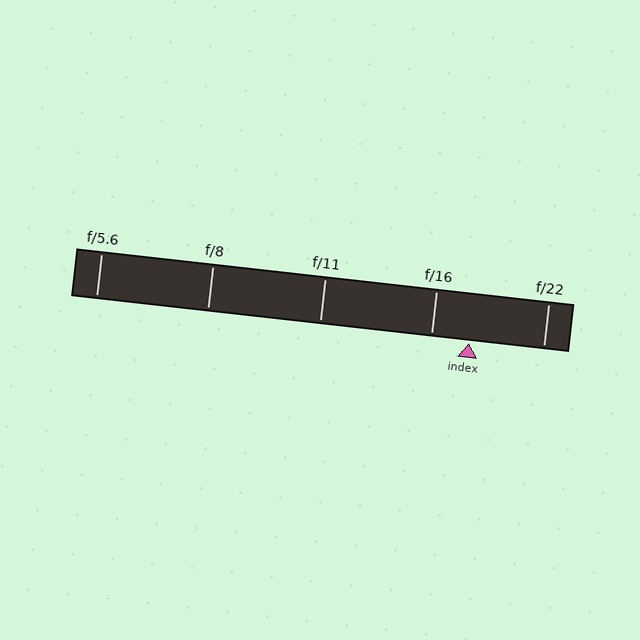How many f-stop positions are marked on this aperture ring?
There are 5 f-stop positions marked.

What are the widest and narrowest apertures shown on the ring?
The widest aperture shown is f/5.6 and the narrowest is f/22.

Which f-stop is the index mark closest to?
The index mark is closest to f/16.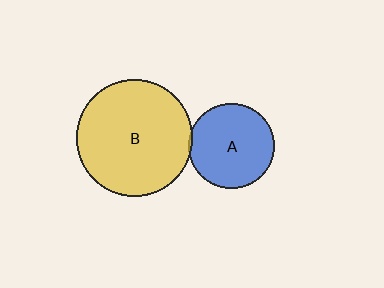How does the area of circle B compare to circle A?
Approximately 1.9 times.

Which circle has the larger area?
Circle B (yellow).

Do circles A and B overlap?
Yes.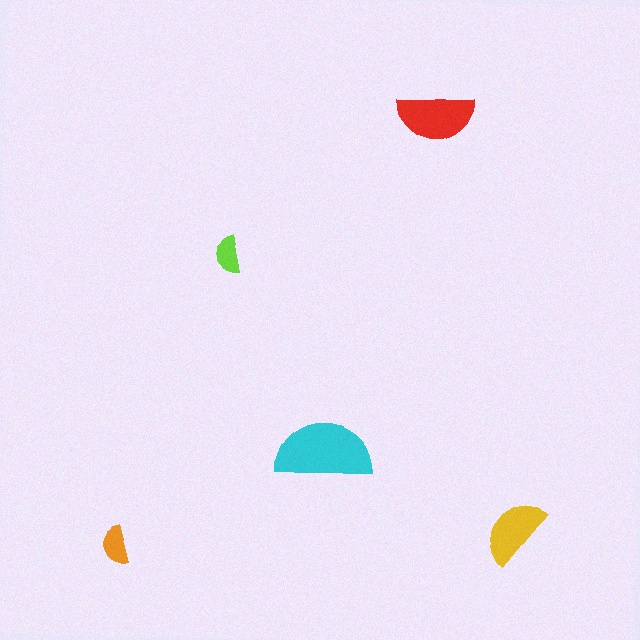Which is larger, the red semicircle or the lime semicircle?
The red one.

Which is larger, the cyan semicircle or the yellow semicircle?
The cyan one.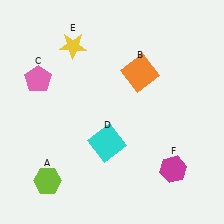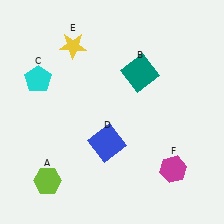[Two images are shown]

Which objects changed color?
B changed from orange to teal. C changed from pink to cyan. D changed from cyan to blue.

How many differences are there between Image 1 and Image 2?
There are 3 differences between the two images.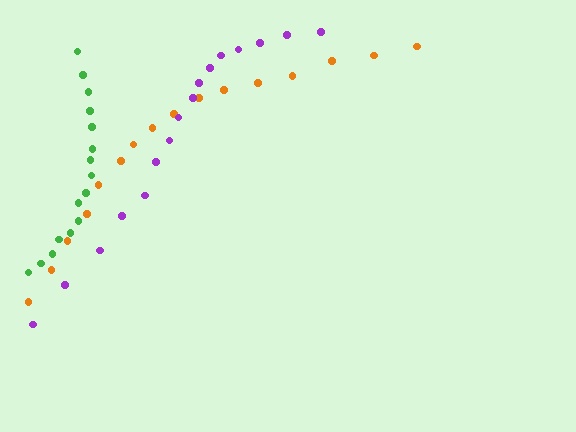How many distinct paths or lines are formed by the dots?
There are 3 distinct paths.